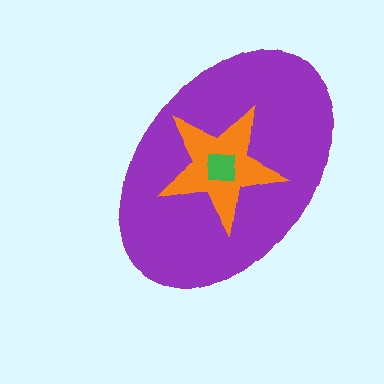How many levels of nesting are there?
3.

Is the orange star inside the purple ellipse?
Yes.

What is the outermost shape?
The purple ellipse.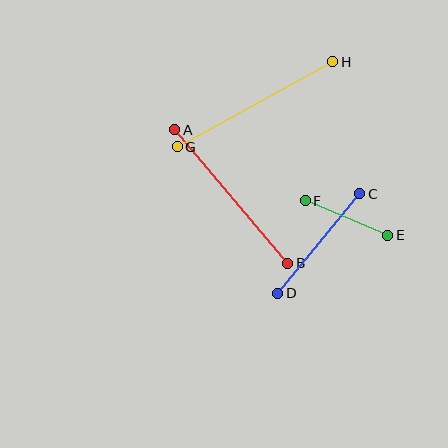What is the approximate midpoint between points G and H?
The midpoint is at approximately (255, 104) pixels.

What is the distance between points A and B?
The distance is approximately 175 pixels.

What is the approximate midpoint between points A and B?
The midpoint is at approximately (231, 196) pixels.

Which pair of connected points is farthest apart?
Points G and H are farthest apart.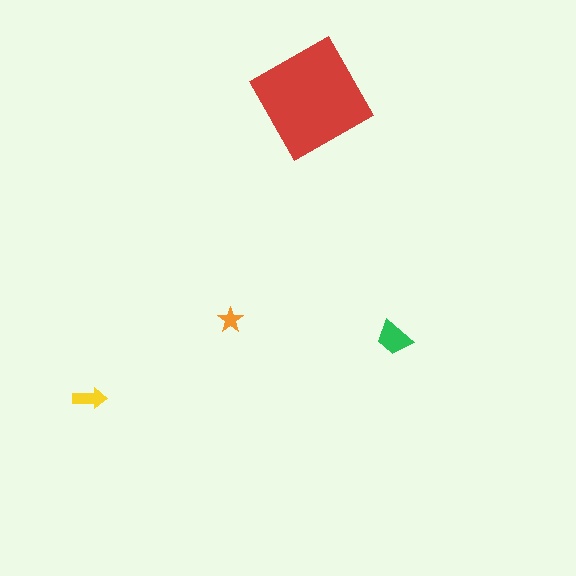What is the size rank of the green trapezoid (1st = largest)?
2nd.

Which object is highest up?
The red square is topmost.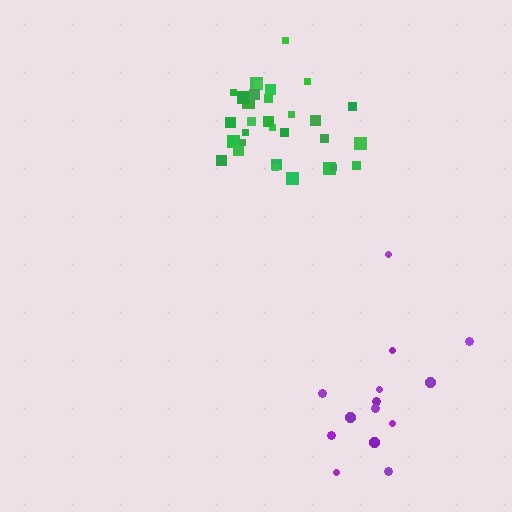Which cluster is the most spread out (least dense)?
Purple.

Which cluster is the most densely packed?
Green.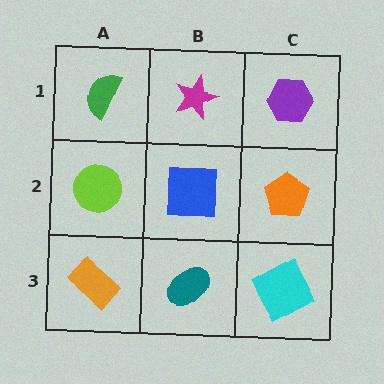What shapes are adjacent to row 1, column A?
A lime circle (row 2, column A), a magenta star (row 1, column B).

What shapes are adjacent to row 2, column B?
A magenta star (row 1, column B), a teal ellipse (row 3, column B), a lime circle (row 2, column A), an orange pentagon (row 2, column C).